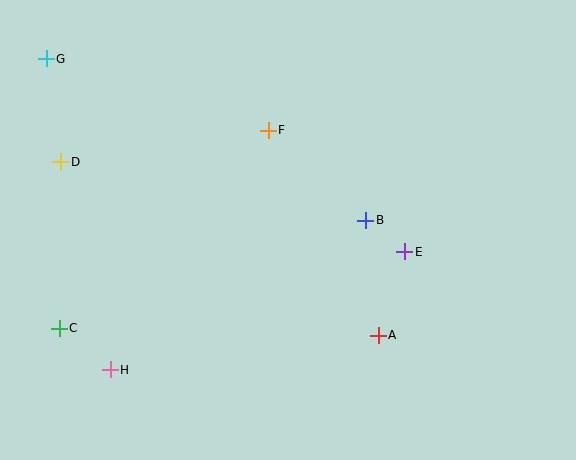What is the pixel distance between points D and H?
The distance between D and H is 214 pixels.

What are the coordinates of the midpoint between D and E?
The midpoint between D and E is at (233, 207).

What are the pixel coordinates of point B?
Point B is at (366, 220).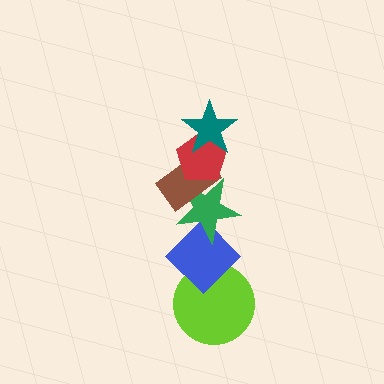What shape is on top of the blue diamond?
The green star is on top of the blue diamond.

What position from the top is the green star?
The green star is 4th from the top.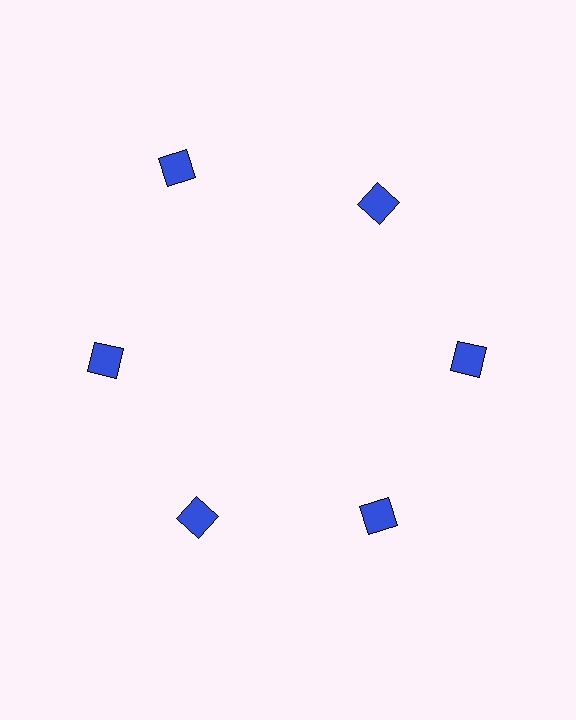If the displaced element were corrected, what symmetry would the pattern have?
It would have 6-fold rotational symmetry — the pattern would map onto itself every 60 degrees.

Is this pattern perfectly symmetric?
No. The 6 blue squares are arranged in a ring, but one element near the 11 o'clock position is pushed outward from the center, breaking the 6-fold rotational symmetry.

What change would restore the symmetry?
The symmetry would be restored by moving it inward, back onto the ring so that all 6 squares sit at equal angles and equal distance from the center.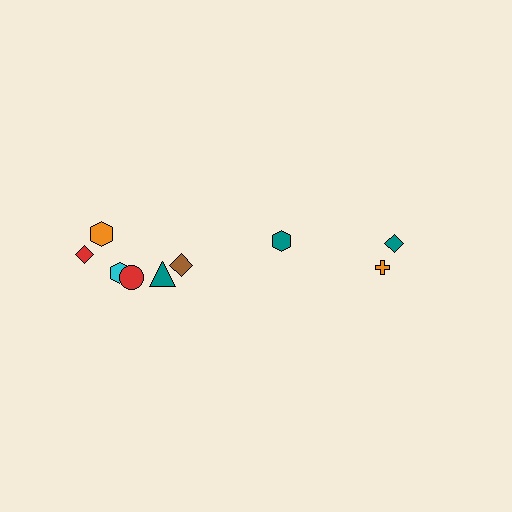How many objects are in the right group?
There are 3 objects.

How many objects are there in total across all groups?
There are 9 objects.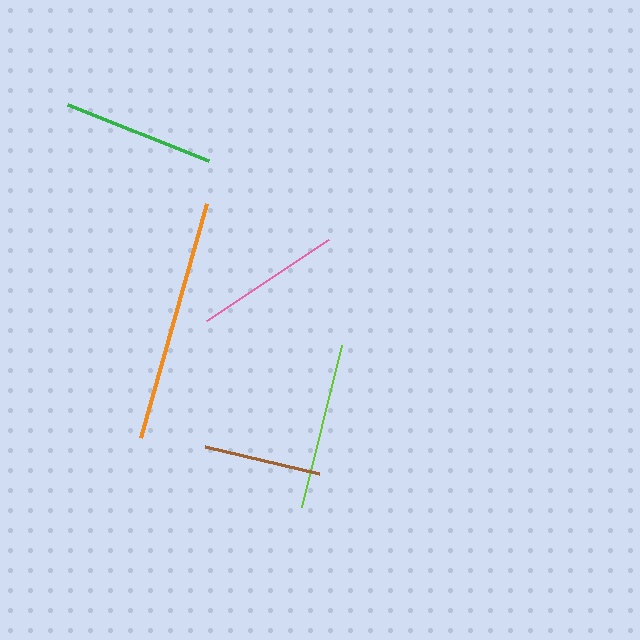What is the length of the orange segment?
The orange segment is approximately 243 pixels long.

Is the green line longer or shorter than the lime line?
The lime line is longer than the green line.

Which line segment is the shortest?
The brown line is the shortest at approximately 117 pixels.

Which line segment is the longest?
The orange line is the longest at approximately 243 pixels.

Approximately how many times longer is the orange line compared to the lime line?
The orange line is approximately 1.5 times the length of the lime line.